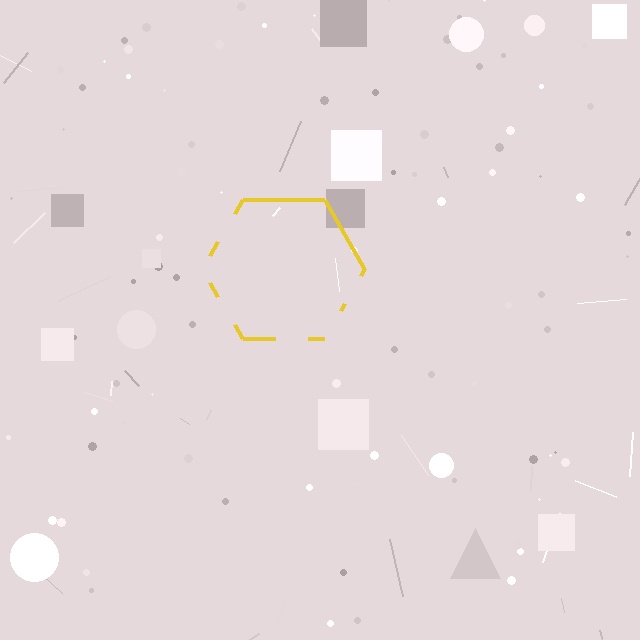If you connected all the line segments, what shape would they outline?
They would outline a hexagon.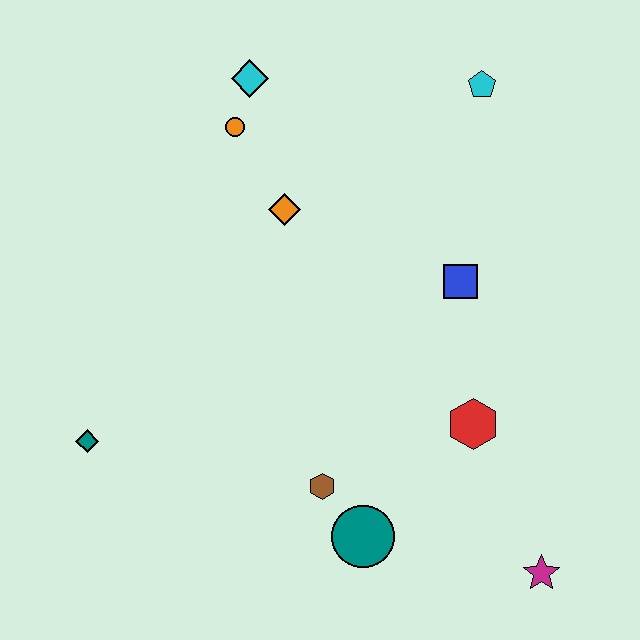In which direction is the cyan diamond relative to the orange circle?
The cyan diamond is above the orange circle.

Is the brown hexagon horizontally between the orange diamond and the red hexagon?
Yes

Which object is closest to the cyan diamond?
The orange circle is closest to the cyan diamond.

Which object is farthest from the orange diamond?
The magenta star is farthest from the orange diamond.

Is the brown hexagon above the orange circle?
No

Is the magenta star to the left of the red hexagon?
No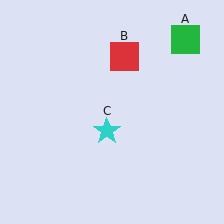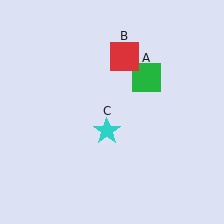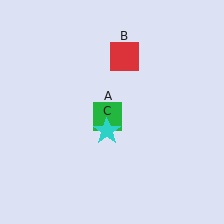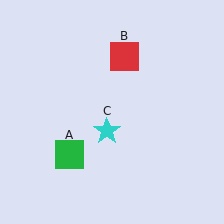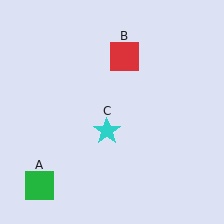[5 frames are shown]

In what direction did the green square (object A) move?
The green square (object A) moved down and to the left.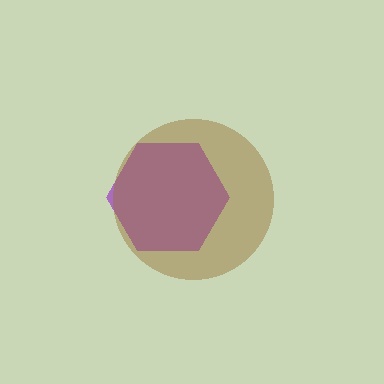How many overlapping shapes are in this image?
There are 2 overlapping shapes in the image.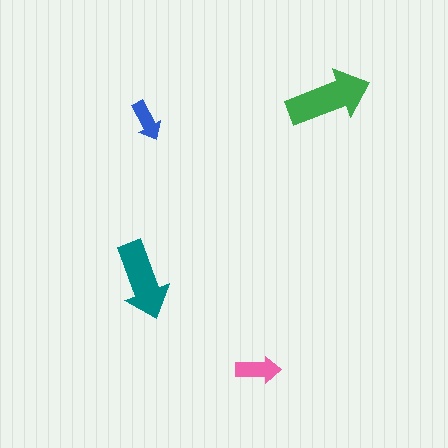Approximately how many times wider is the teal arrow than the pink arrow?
About 2 times wider.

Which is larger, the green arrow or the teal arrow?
The green one.